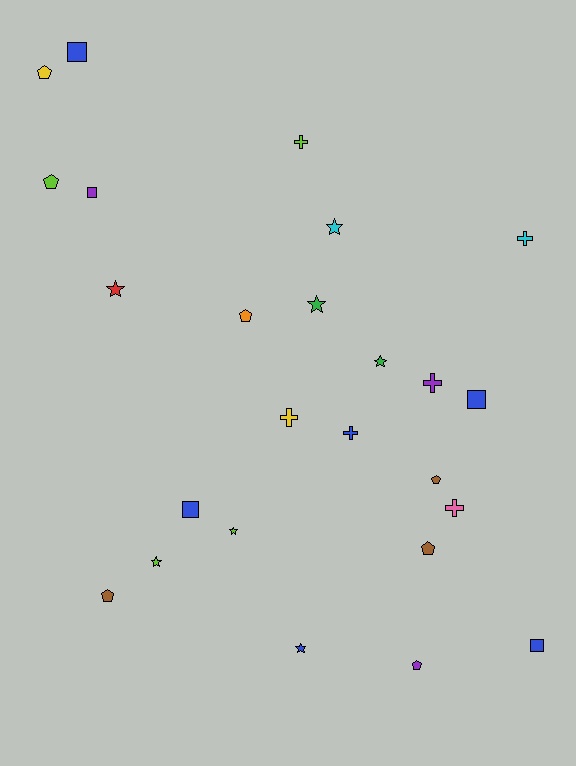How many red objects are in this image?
There is 1 red object.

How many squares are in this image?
There are 5 squares.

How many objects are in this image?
There are 25 objects.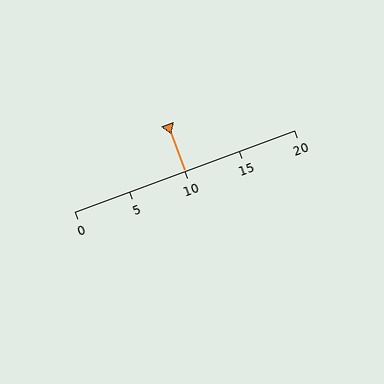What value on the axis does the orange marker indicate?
The marker indicates approximately 10.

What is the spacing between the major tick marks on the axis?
The major ticks are spaced 5 apart.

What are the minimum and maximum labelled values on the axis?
The axis runs from 0 to 20.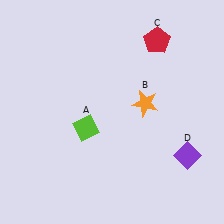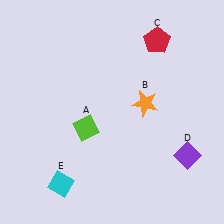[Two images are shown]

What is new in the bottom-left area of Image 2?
A cyan diamond (E) was added in the bottom-left area of Image 2.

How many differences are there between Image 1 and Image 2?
There is 1 difference between the two images.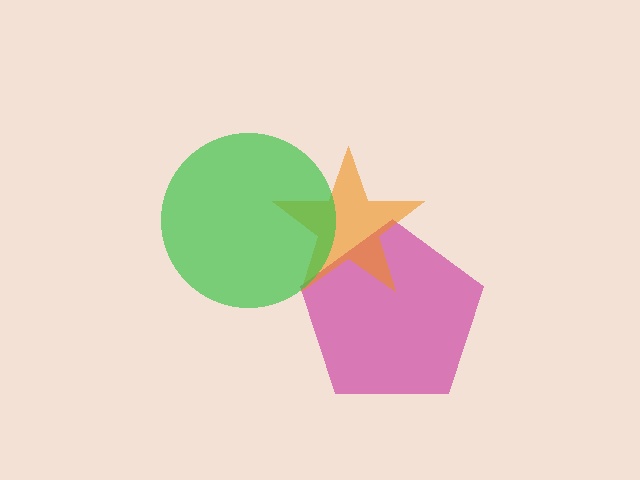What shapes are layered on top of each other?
The layered shapes are: a magenta pentagon, an orange star, a green circle.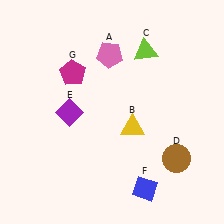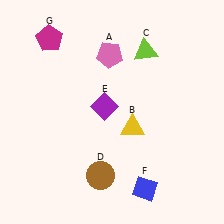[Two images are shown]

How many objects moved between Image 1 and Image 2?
3 objects moved between the two images.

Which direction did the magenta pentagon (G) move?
The magenta pentagon (G) moved up.